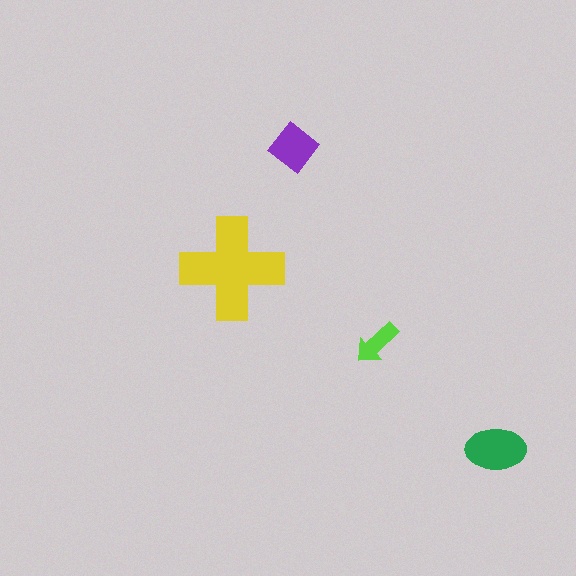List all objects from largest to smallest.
The yellow cross, the green ellipse, the purple diamond, the lime arrow.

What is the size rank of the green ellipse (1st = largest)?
2nd.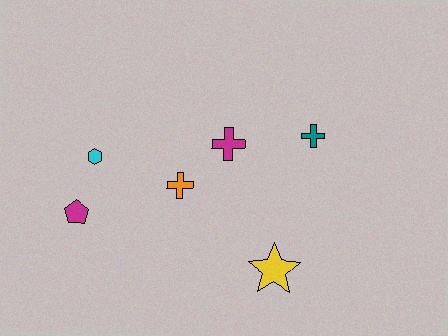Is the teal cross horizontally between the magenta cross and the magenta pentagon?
No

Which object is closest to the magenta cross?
The orange cross is closest to the magenta cross.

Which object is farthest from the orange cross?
The teal cross is farthest from the orange cross.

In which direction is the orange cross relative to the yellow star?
The orange cross is to the left of the yellow star.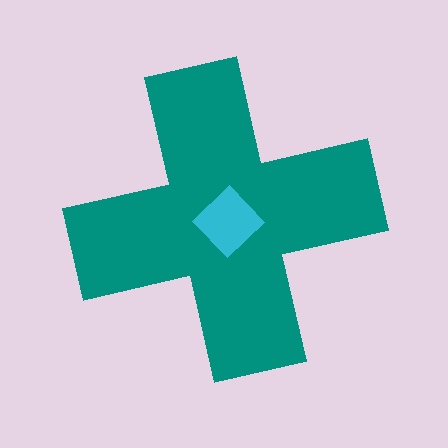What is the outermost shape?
The teal cross.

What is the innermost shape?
The cyan diamond.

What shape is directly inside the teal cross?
The cyan diamond.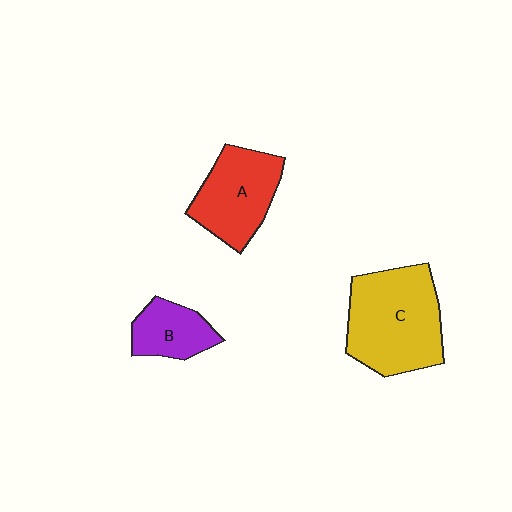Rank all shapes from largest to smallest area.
From largest to smallest: C (yellow), A (red), B (purple).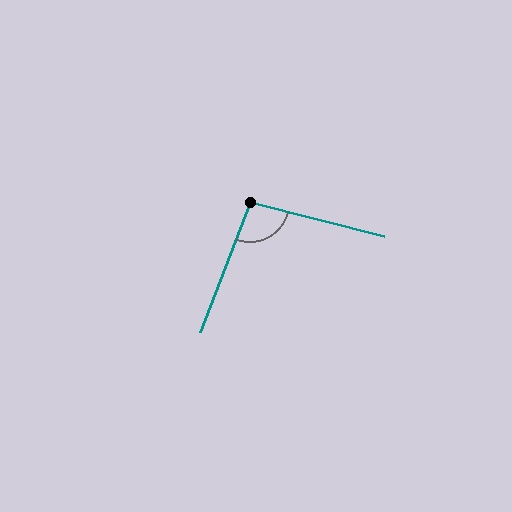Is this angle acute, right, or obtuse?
It is obtuse.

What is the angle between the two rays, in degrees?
Approximately 97 degrees.